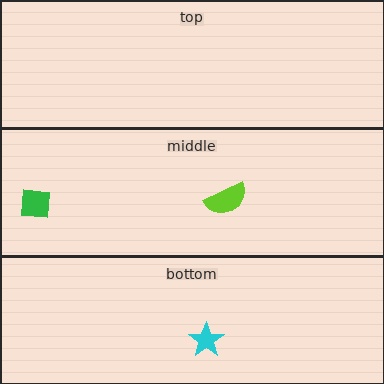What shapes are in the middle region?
The lime semicircle, the green square.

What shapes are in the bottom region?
The cyan star.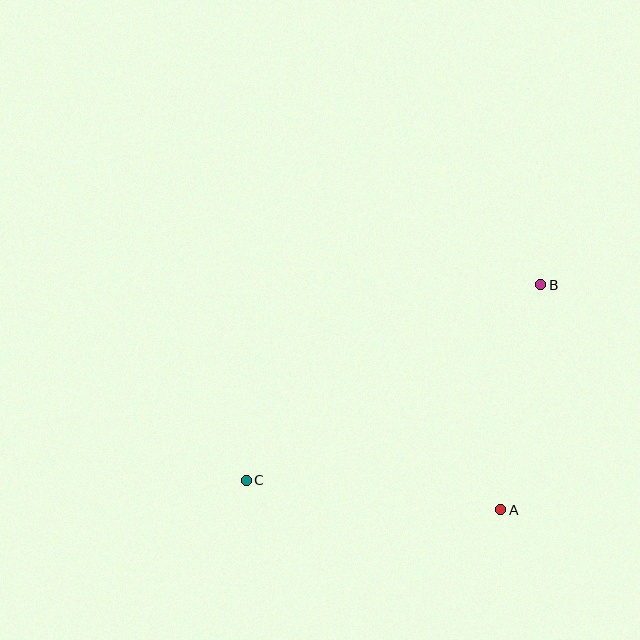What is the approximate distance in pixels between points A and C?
The distance between A and C is approximately 256 pixels.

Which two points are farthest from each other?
Points B and C are farthest from each other.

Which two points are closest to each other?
Points A and B are closest to each other.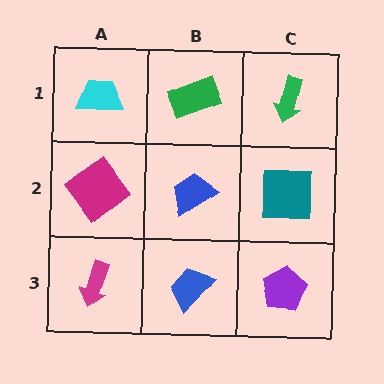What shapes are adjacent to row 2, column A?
A cyan trapezoid (row 1, column A), a magenta arrow (row 3, column A), a blue trapezoid (row 2, column B).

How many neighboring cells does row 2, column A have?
3.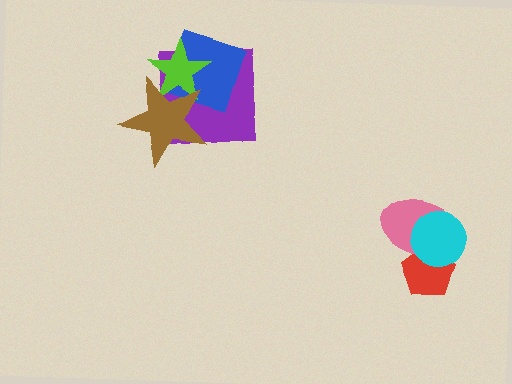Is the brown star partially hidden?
No, no other shape covers it.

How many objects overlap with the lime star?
3 objects overlap with the lime star.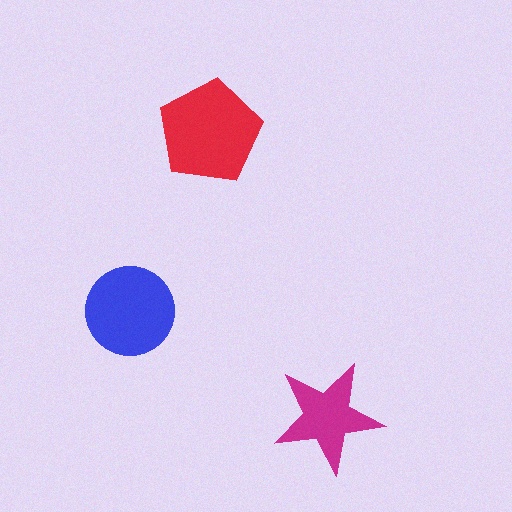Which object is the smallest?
The magenta star.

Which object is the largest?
The red pentagon.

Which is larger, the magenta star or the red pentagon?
The red pentagon.